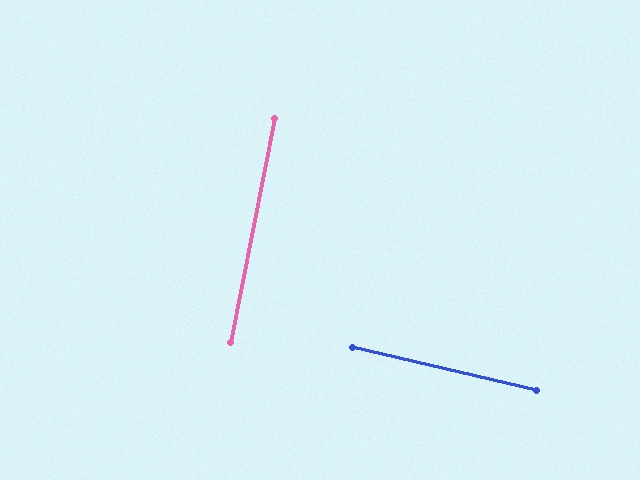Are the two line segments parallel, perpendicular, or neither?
Perpendicular — they meet at approximately 88°.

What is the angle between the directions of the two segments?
Approximately 88 degrees.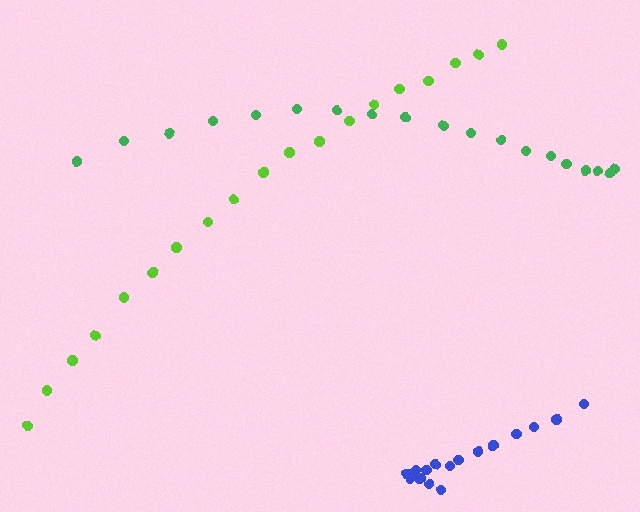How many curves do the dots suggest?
There are 3 distinct paths.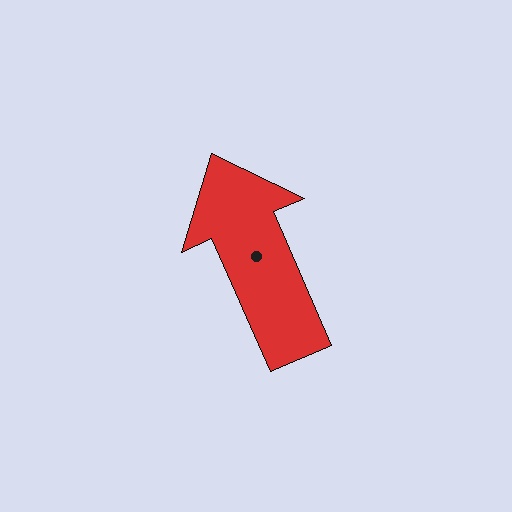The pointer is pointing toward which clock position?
Roughly 11 o'clock.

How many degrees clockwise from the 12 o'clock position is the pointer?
Approximately 336 degrees.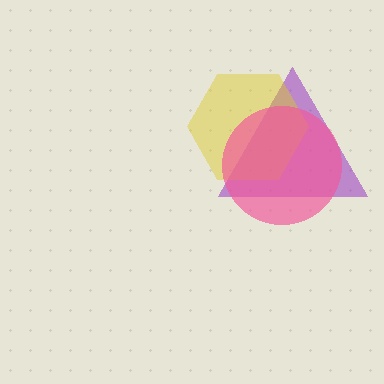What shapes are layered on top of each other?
The layered shapes are: a purple triangle, a yellow hexagon, a pink circle.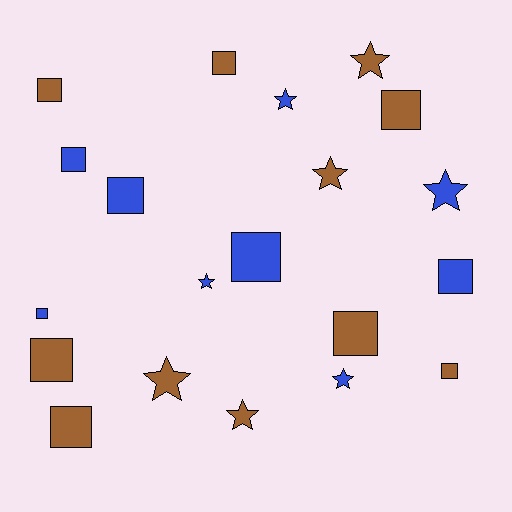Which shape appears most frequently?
Square, with 12 objects.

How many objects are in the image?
There are 20 objects.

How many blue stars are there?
There are 4 blue stars.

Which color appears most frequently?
Brown, with 11 objects.